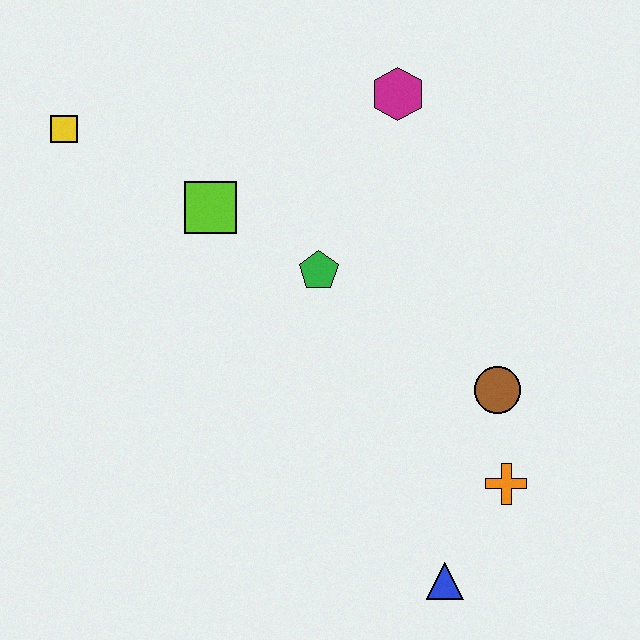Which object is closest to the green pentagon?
The lime square is closest to the green pentagon.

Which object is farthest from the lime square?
The blue triangle is farthest from the lime square.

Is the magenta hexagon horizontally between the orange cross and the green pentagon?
Yes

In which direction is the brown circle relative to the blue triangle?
The brown circle is above the blue triangle.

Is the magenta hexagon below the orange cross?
No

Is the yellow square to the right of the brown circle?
No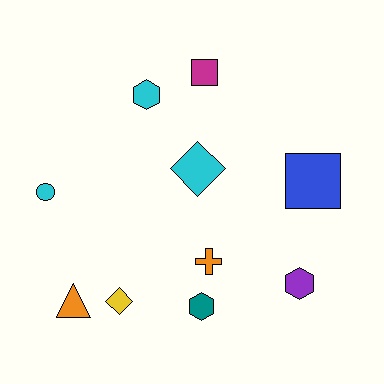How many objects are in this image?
There are 10 objects.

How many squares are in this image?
There are 2 squares.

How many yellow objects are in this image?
There is 1 yellow object.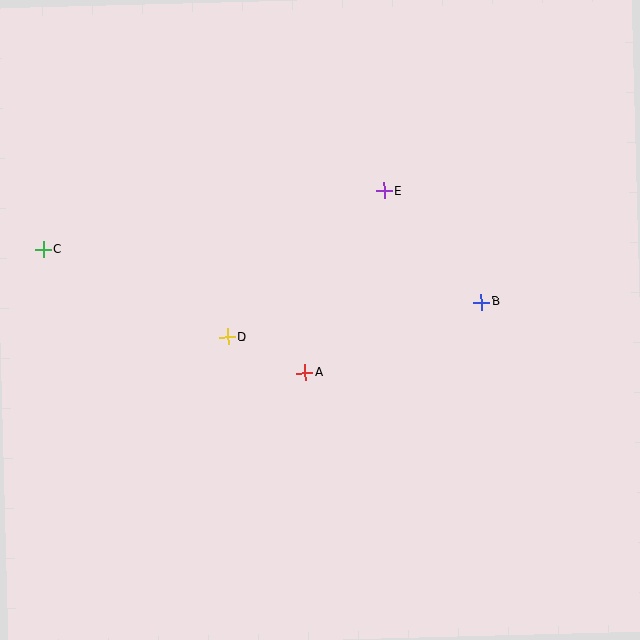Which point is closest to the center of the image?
Point A at (305, 373) is closest to the center.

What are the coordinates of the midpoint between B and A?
The midpoint between B and A is at (393, 337).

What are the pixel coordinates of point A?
Point A is at (305, 373).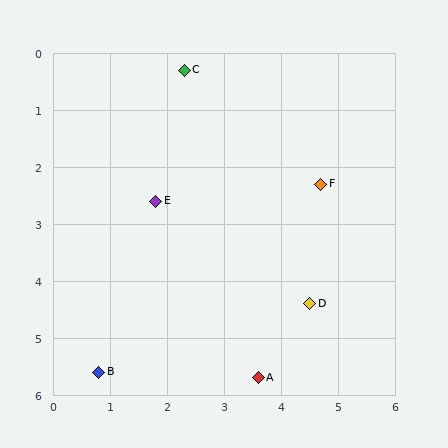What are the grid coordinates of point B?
Point B is at approximately (0.8, 5.6).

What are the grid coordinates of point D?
Point D is at approximately (4.5, 4.4).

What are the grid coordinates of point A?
Point A is at approximately (3.6, 5.7).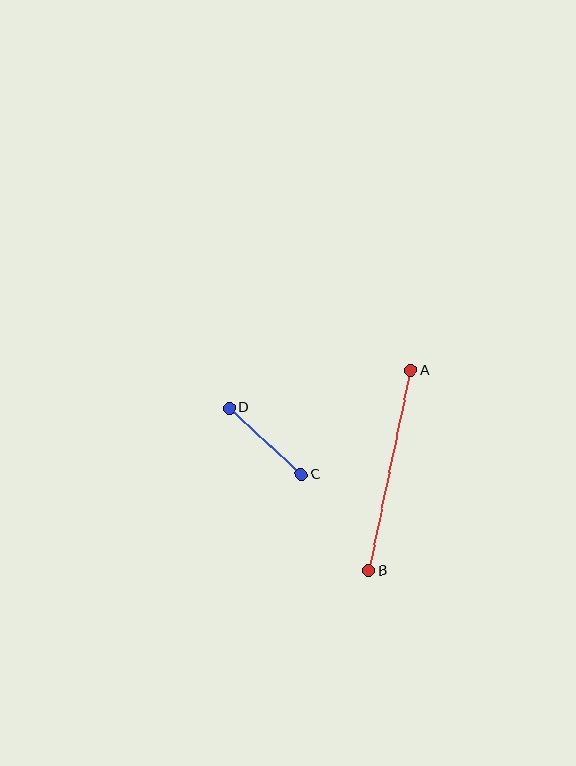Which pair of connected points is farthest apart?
Points A and B are farthest apart.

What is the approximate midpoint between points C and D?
The midpoint is at approximately (265, 441) pixels.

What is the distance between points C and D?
The distance is approximately 98 pixels.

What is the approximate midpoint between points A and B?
The midpoint is at approximately (390, 471) pixels.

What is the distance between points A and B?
The distance is approximately 205 pixels.